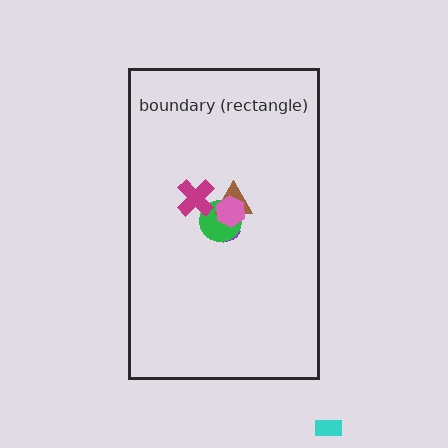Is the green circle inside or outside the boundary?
Inside.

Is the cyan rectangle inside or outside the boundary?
Outside.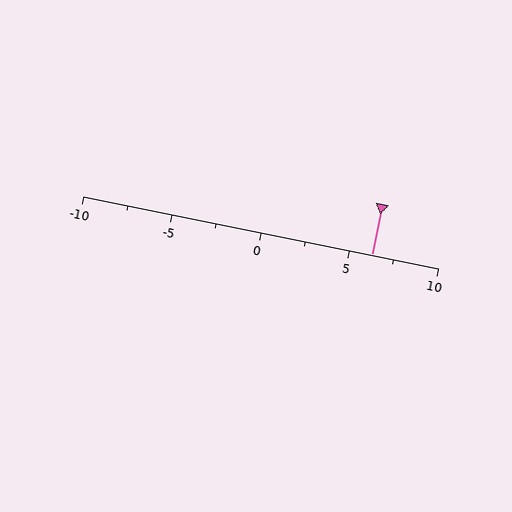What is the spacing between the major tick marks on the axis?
The major ticks are spaced 5 apart.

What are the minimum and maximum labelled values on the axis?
The axis runs from -10 to 10.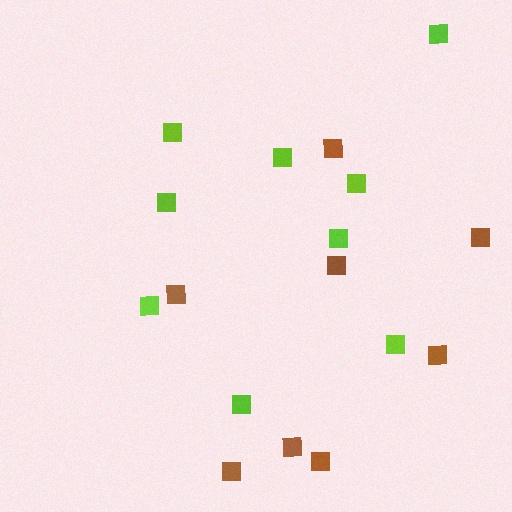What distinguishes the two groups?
There are 2 groups: one group of brown squares (8) and one group of lime squares (9).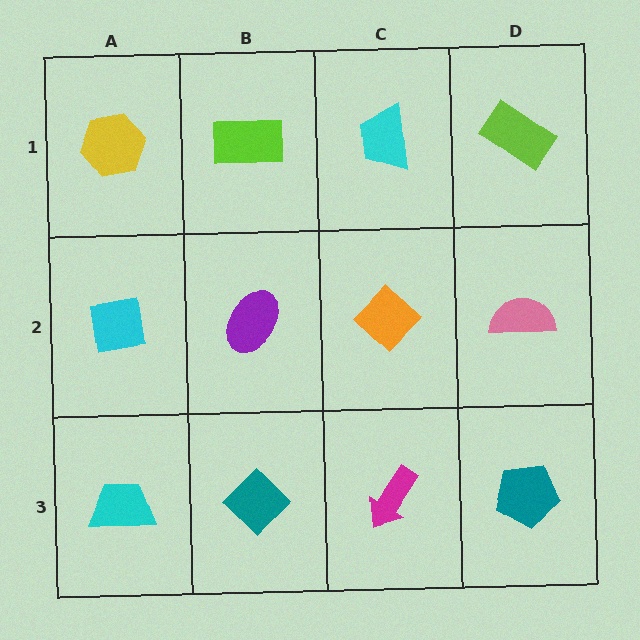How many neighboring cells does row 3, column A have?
2.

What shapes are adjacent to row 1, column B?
A purple ellipse (row 2, column B), a yellow hexagon (row 1, column A), a cyan trapezoid (row 1, column C).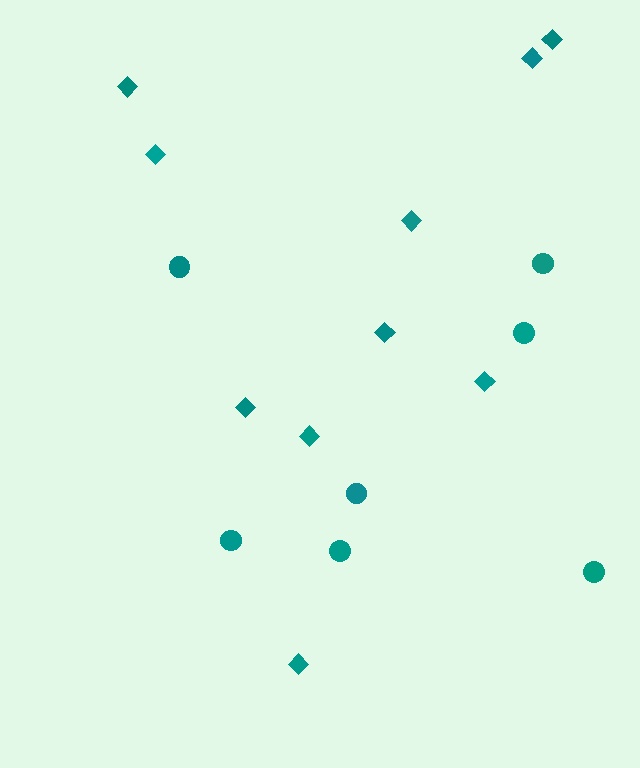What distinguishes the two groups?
There are 2 groups: one group of circles (7) and one group of diamonds (10).